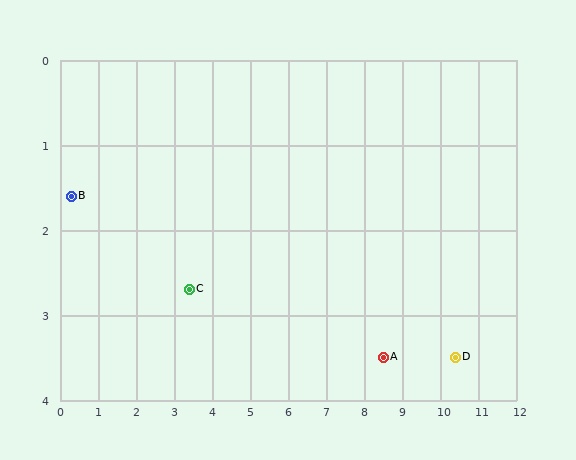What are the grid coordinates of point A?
Point A is at approximately (8.5, 3.5).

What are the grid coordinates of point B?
Point B is at approximately (0.3, 1.6).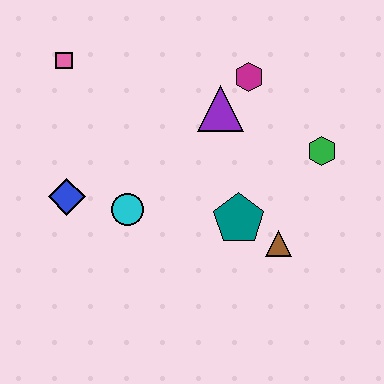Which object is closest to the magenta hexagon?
The purple triangle is closest to the magenta hexagon.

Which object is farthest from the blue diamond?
The green hexagon is farthest from the blue diamond.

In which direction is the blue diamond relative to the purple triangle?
The blue diamond is to the left of the purple triangle.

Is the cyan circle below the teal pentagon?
No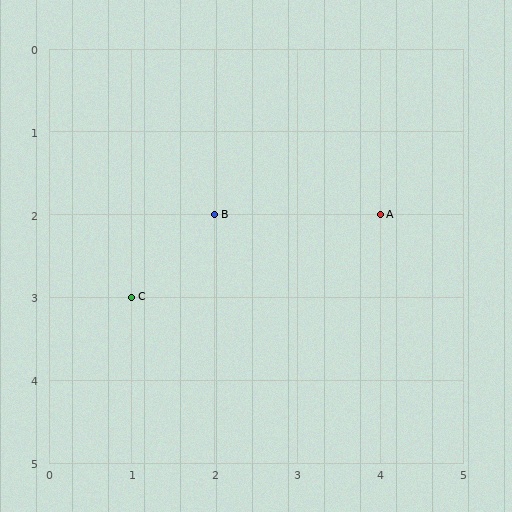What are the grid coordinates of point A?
Point A is at grid coordinates (4, 2).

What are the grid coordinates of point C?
Point C is at grid coordinates (1, 3).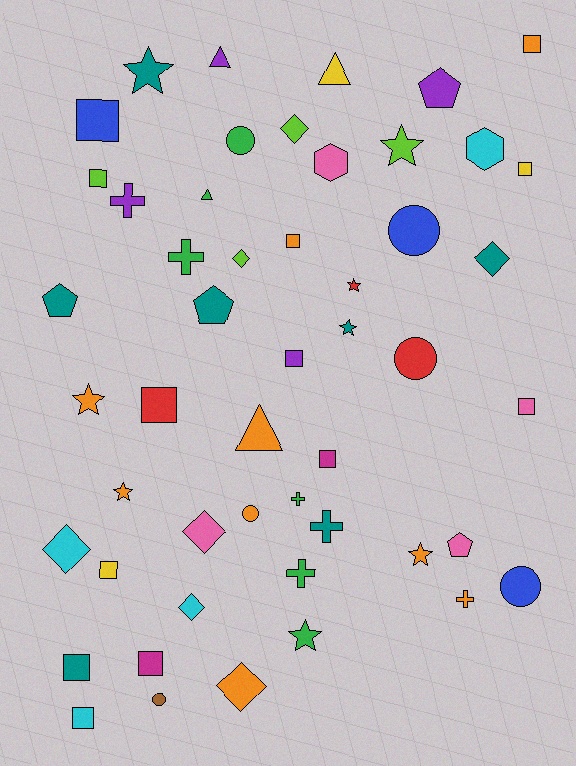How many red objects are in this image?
There are 3 red objects.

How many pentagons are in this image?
There are 4 pentagons.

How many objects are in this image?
There are 50 objects.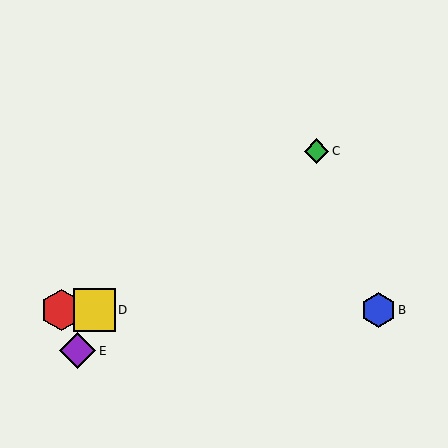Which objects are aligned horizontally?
Objects A, B, D are aligned horizontally.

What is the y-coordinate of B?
Object B is at y≈310.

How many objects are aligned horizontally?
3 objects (A, B, D) are aligned horizontally.